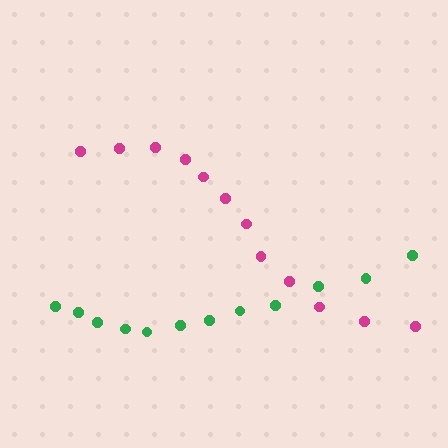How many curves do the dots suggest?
There are 2 distinct paths.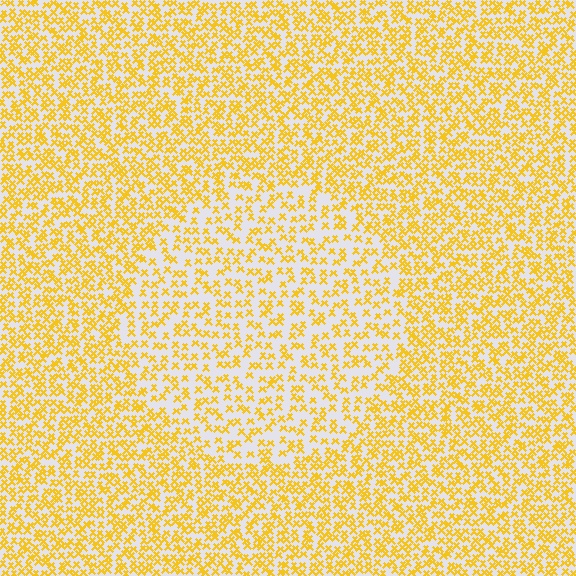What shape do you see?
I see a circle.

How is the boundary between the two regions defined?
The boundary is defined by a change in element density (approximately 1.7x ratio). All elements are the same color, size, and shape.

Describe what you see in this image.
The image contains small yellow elements arranged at two different densities. A circle-shaped region is visible where the elements are less densely packed than the surrounding area.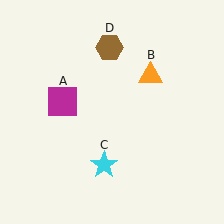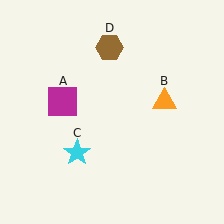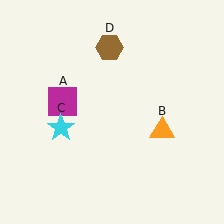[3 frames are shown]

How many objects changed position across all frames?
2 objects changed position: orange triangle (object B), cyan star (object C).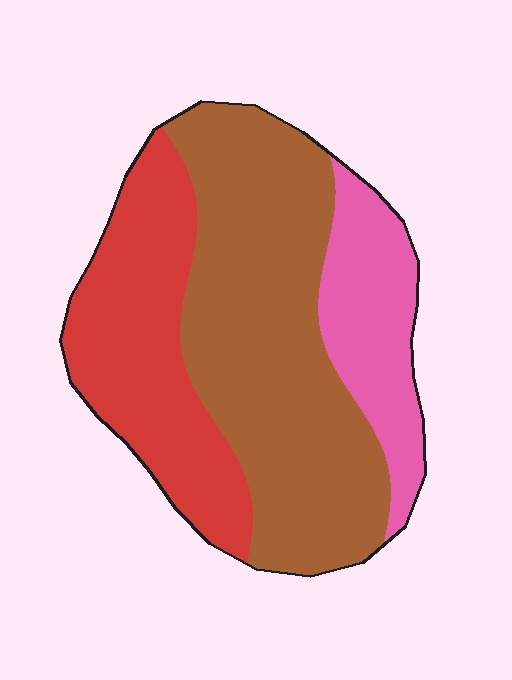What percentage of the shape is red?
Red takes up about one third (1/3) of the shape.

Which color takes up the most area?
Brown, at roughly 50%.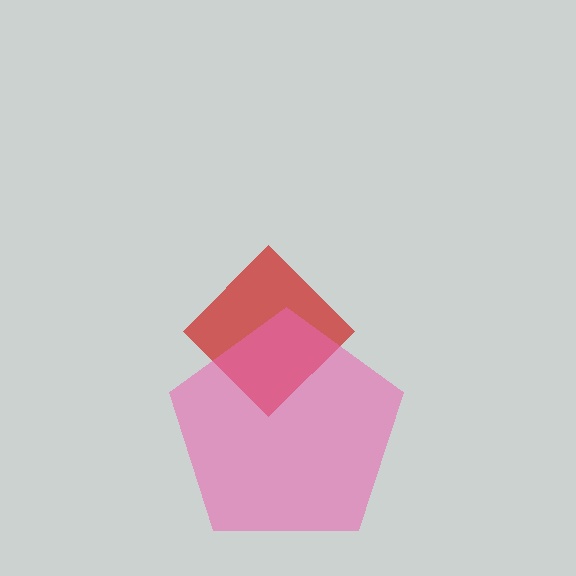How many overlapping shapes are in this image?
There are 2 overlapping shapes in the image.